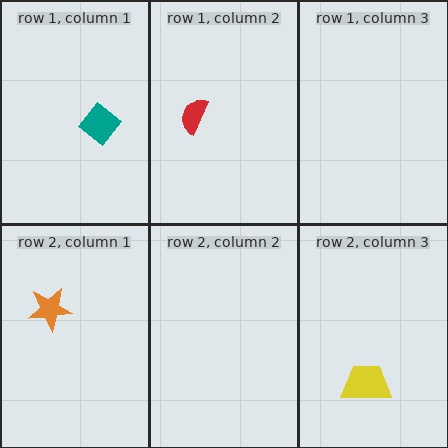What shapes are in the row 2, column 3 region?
The yellow trapezoid.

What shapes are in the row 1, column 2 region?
The red semicircle.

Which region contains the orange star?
The row 2, column 1 region.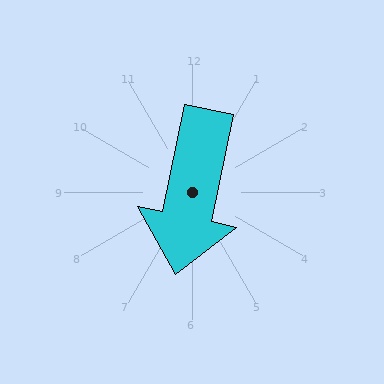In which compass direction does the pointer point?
South.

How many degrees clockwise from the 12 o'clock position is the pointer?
Approximately 192 degrees.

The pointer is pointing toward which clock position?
Roughly 6 o'clock.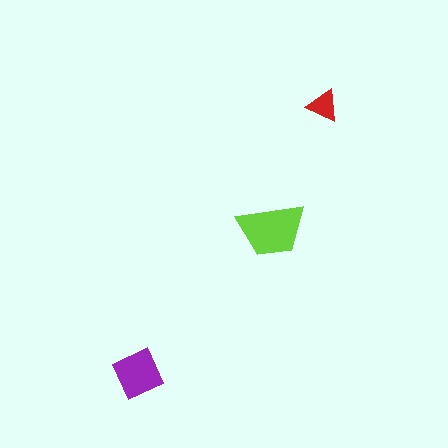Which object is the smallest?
The red triangle.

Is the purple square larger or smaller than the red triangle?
Larger.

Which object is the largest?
The lime trapezoid.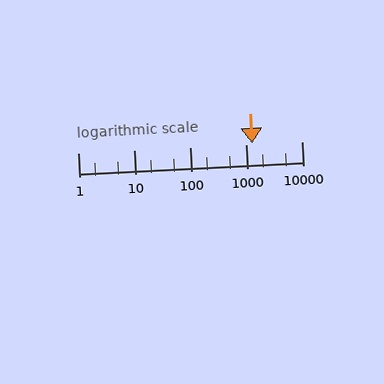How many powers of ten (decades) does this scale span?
The scale spans 4 decades, from 1 to 10000.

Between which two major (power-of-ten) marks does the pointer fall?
The pointer is between 1000 and 10000.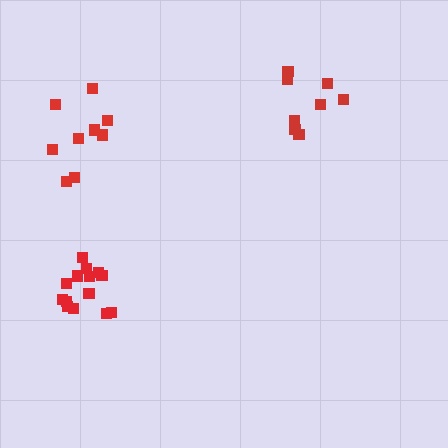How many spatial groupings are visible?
There are 3 spatial groupings.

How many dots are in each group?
Group 1: 14 dots, Group 2: 9 dots, Group 3: 8 dots (31 total).